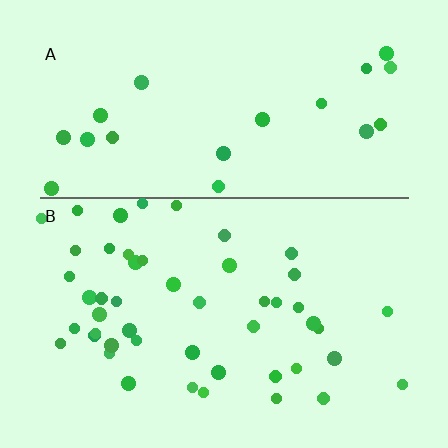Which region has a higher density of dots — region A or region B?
B (the bottom).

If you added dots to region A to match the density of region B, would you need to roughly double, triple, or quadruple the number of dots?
Approximately double.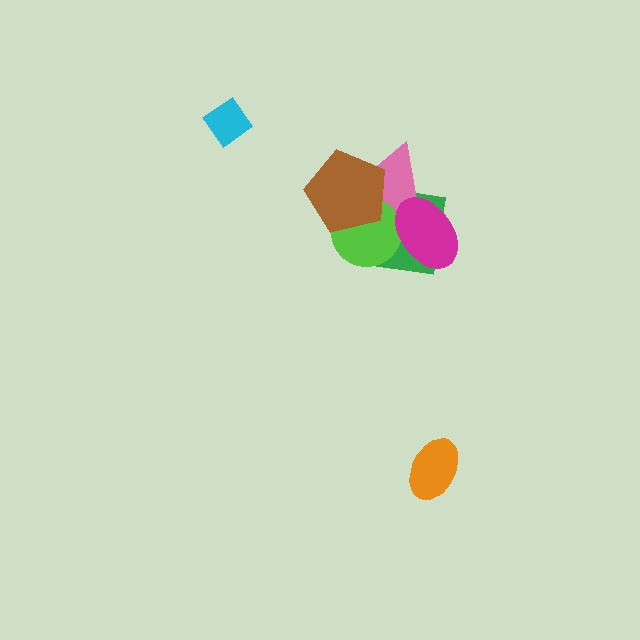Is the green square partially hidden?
Yes, it is partially covered by another shape.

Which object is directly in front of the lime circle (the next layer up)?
The magenta ellipse is directly in front of the lime circle.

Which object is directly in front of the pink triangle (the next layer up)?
The lime circle is directly in front of the pink triangle.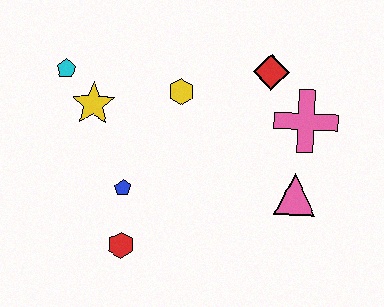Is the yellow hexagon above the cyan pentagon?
No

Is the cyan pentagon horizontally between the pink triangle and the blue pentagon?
No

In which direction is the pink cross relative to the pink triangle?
The pink cross is above the pink triangle.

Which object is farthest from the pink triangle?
The cyan pentagon is farthest from the pink triangle.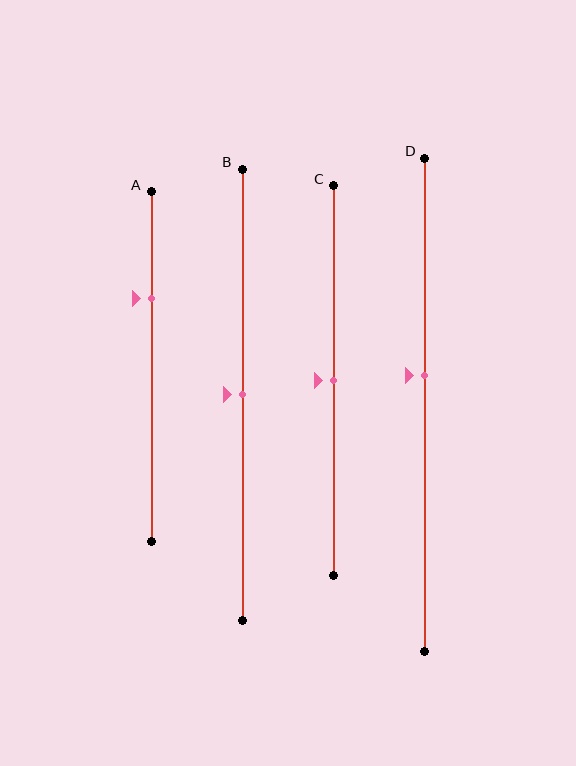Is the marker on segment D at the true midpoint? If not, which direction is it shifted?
No, the marker on segment D is shifted upward by about 6% of the segment length.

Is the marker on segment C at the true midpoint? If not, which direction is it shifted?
Yes, the marker on segment C is at the true midpoint.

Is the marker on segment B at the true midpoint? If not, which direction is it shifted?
Yes, the marker on segment B is at the true midpoint.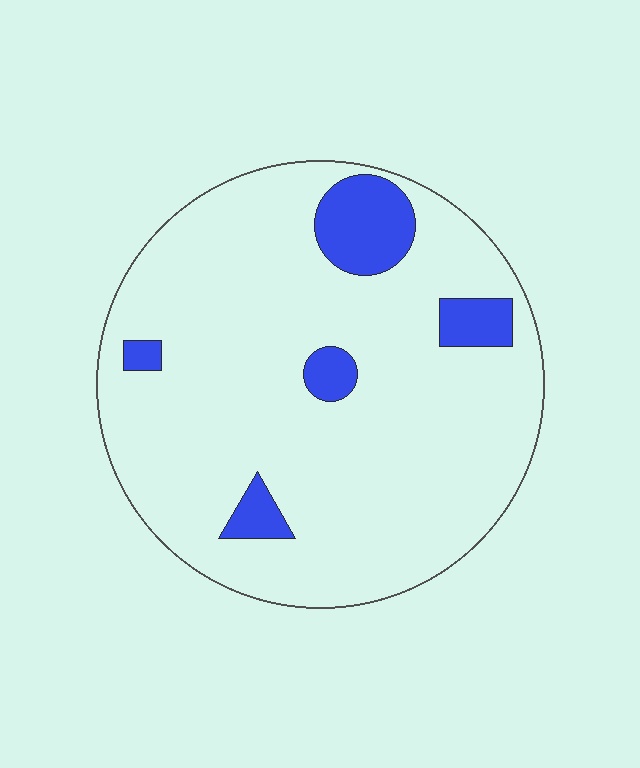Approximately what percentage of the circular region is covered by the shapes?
Approximately 10%.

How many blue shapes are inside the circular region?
5.